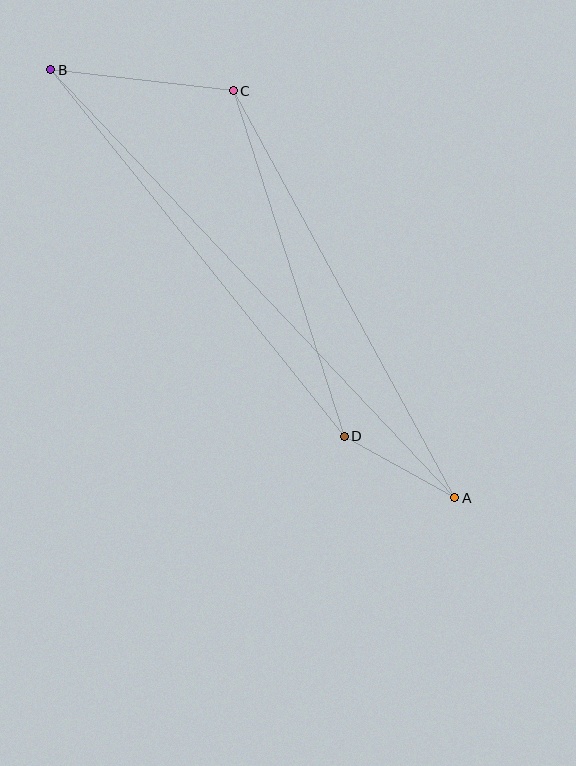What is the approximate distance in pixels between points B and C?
The distance between B and C is approximately 183 pixels.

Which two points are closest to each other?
Points A and D are closest to each other.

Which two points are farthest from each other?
Points A and B are farthest from each other.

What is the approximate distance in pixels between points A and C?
The distance between A and C is approximately 464 pixels.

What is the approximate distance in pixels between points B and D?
The distance between B and D is approximately 470 pixels.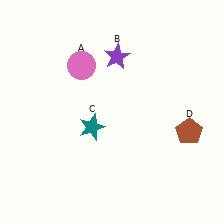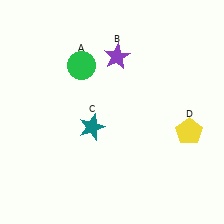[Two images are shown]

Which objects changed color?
A changed from pink to green. D changed from brown to yellow.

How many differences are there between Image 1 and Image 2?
There are 2 differences between the two images.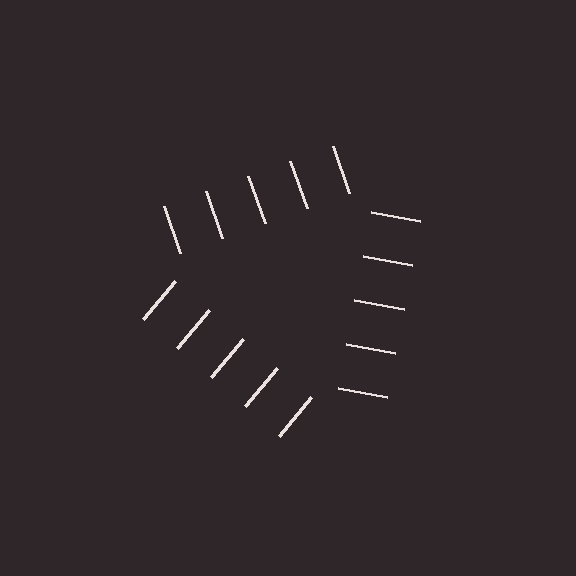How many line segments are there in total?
15 — 5 along each of the 3 edges.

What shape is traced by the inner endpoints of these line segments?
An illusory triangle — the line segments terminate on its edges but no continuous stroke is drawn.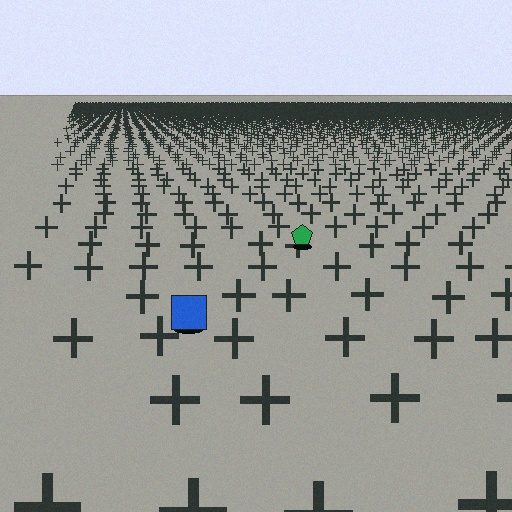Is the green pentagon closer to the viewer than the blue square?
No. The blue square is closer — you can tell from the texture gradient: the ground texture is coarser near it.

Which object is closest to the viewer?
The blue square is closest. The texture marks near it are larger and more spread out.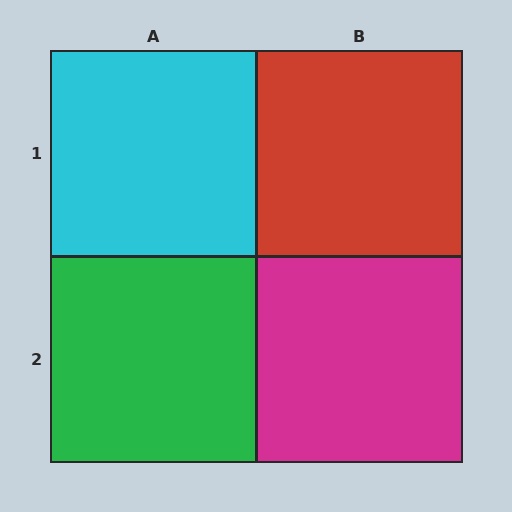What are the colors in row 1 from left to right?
Cyan, red.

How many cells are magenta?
1 cell is magenta.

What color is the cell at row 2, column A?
Green.